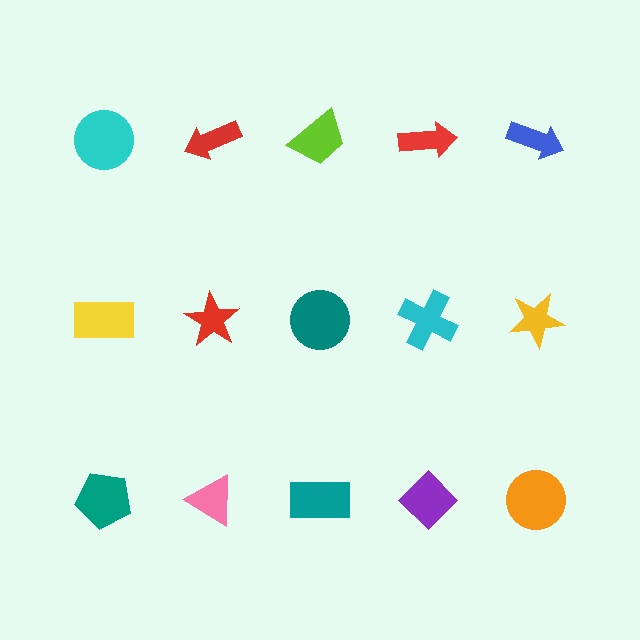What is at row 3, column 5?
An orange circle.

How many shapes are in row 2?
5 shapes.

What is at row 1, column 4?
A red arrow.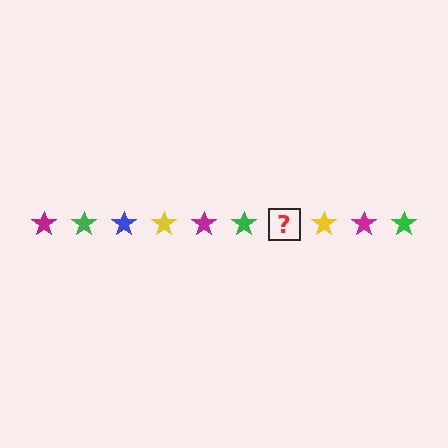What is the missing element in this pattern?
The missing element is a blue star.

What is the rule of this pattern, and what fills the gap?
The rule is that the pattern cycles through magenta, green, blue, yellow stars. The gap should be filled with a blue star.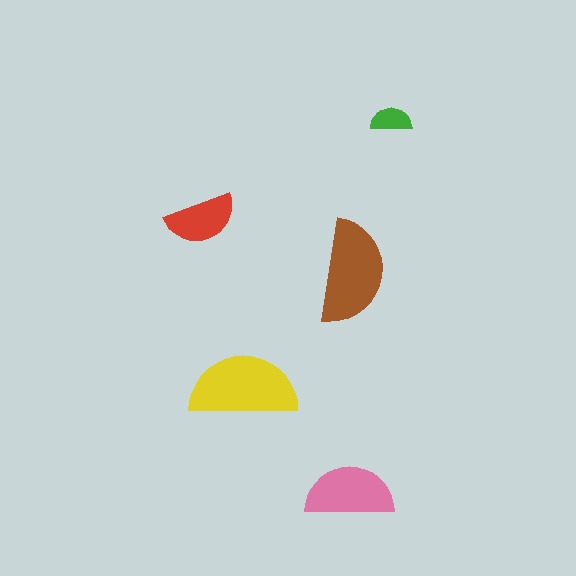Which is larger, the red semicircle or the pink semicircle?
The pink one.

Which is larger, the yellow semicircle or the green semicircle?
The yellow one.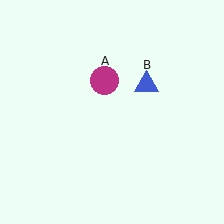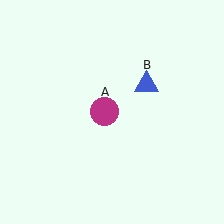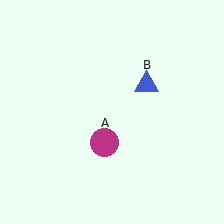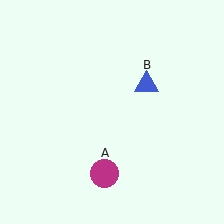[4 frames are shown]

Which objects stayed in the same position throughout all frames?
Blue triangle (object B) remained stationary.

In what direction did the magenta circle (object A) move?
The magenta circle (object A) moved down.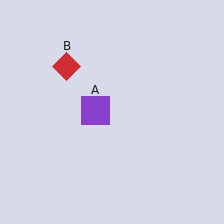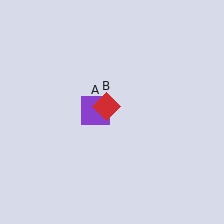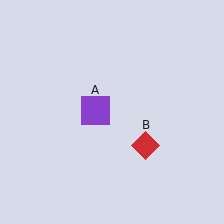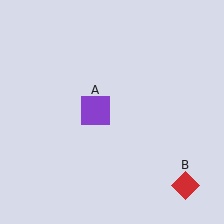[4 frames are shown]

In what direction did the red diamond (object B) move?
The red diamond (object B) moved down and to the right.